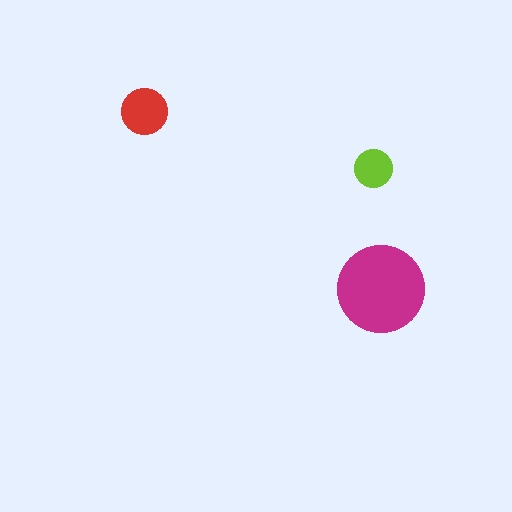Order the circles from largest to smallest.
the magenta one, the red one, the lime one.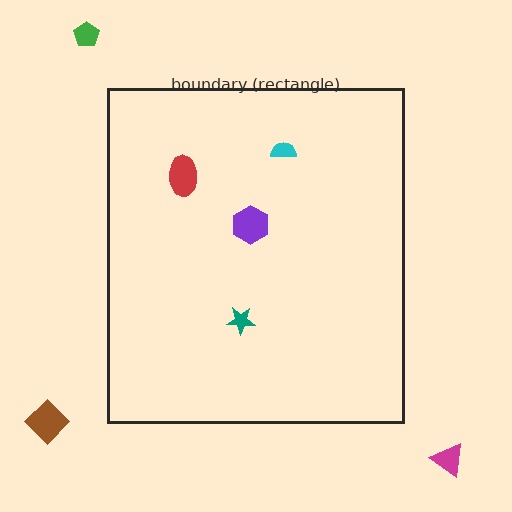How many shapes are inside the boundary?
4 inside, 3 outside.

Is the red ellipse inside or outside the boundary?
Inside.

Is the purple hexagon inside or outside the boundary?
Inside.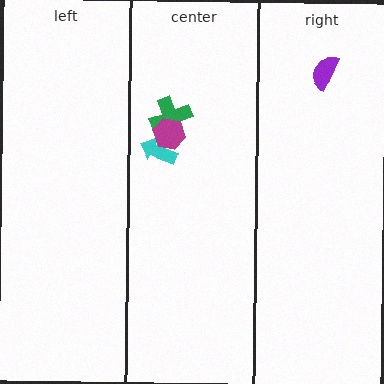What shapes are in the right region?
The purple semicircle.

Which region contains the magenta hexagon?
The center region.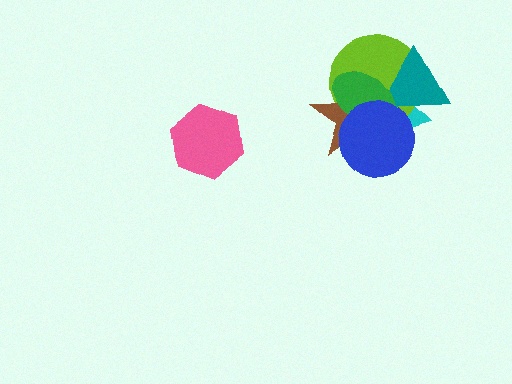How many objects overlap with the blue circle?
5 objects overlap with the blue circle.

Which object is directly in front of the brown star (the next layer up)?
The teal triangle is directly in front of the brown star.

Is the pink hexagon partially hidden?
No, no other shape covers it.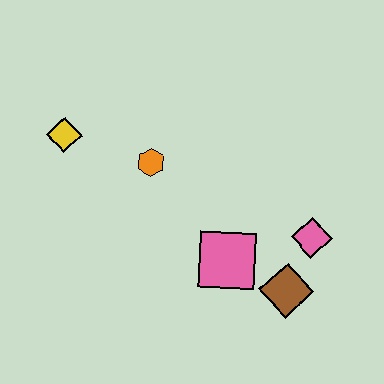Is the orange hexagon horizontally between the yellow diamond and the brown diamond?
Yes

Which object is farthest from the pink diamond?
The yellow diamond is farthest from the pink diamond.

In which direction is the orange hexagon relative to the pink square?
The orange hexagon is above the pink square.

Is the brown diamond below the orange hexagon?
Yes